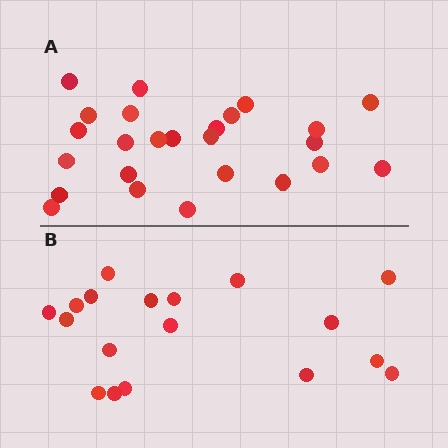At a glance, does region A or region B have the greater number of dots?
Region A (the top region) has more dots.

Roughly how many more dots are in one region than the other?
Region A has roughly 8 or so more dots than region B.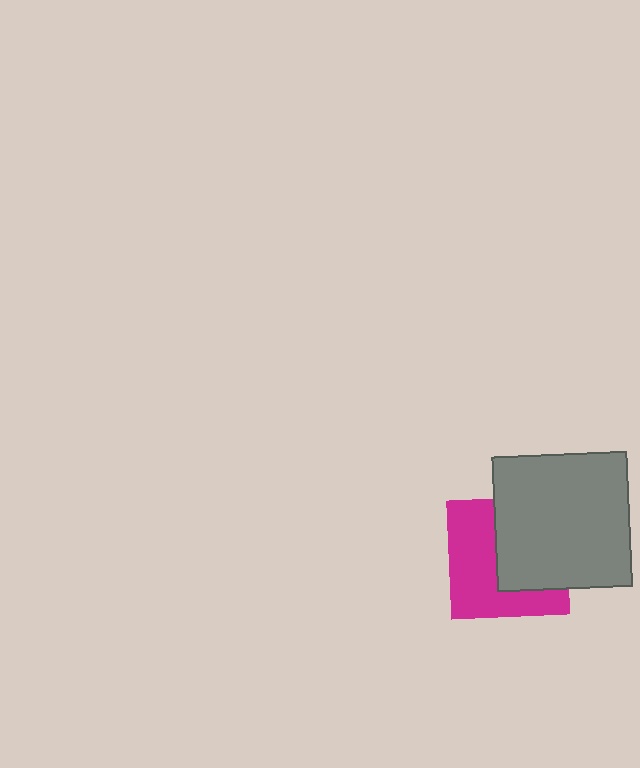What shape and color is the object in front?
The object in front is a gray square.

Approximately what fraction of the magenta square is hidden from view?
Roughly 48% of the magenta square is hidden behind the gray square.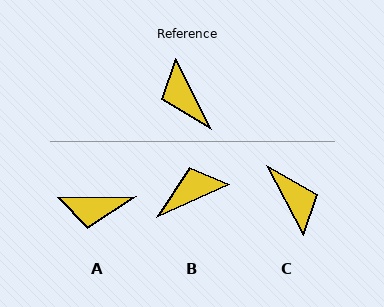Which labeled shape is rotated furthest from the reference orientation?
C, about 179 degrees away.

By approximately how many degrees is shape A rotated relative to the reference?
Approximately 64 degrees counter-clockwise.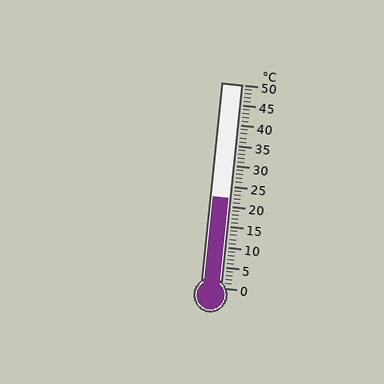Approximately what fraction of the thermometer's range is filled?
The thermometer is filled to approximately 45% of its range.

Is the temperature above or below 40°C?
The temperature is below 40°C.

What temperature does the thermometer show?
The thermometer shows approximately 22°C.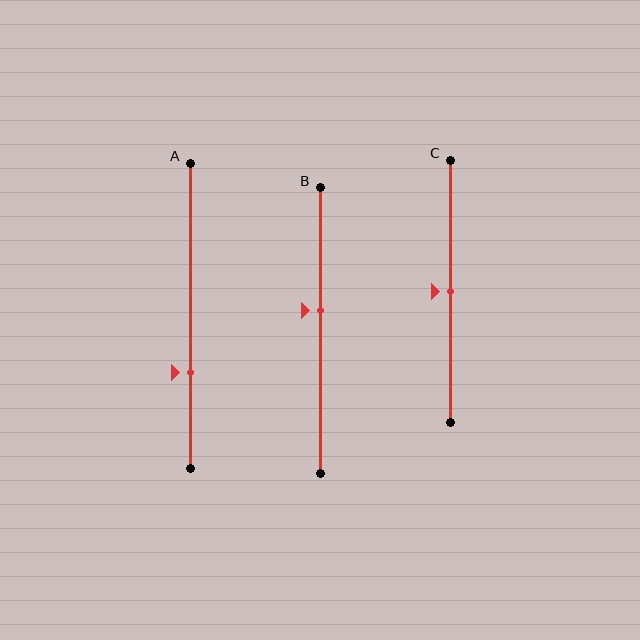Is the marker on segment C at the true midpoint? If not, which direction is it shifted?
Yes, the marker on segment C is at the true midpoint.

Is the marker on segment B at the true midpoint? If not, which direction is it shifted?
No, the marker on segment B is shifted upward by about 7% of the segment length.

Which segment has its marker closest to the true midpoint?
Segment C has its marker closest to the true midpoint.